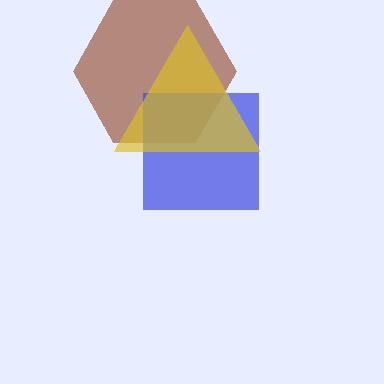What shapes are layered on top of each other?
The layered shapes are: a brown hexagon, a blue square, a yellow triangle.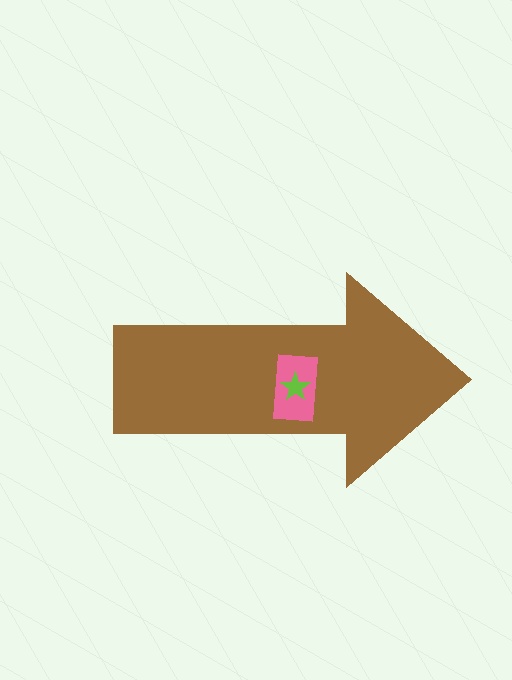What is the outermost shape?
The brown arrow.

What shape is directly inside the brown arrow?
The pink rectangle.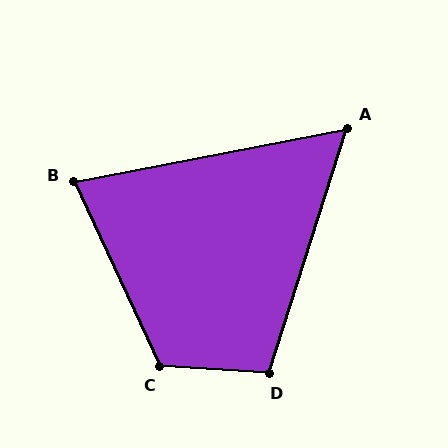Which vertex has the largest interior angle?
C, at approximately 119 degrees.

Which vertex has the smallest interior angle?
A, at approximately 61 degrees.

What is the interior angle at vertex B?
Approximately 76 degrees (acute).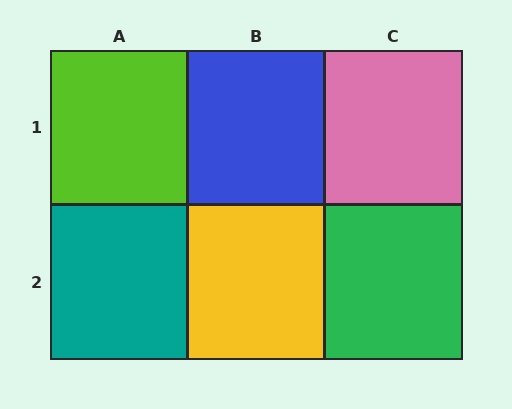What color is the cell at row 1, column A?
Lime.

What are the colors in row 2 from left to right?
Teal, yellow, green.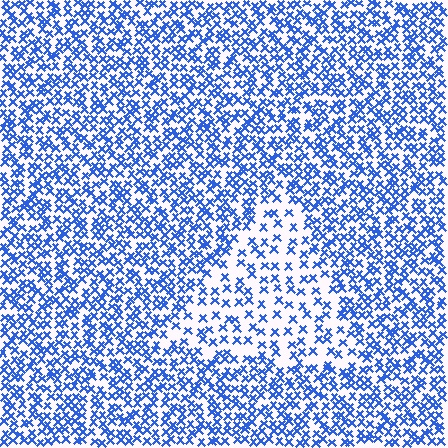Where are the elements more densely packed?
The elements are more densely packed outside the triangle boundary.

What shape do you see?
I see a triangle.